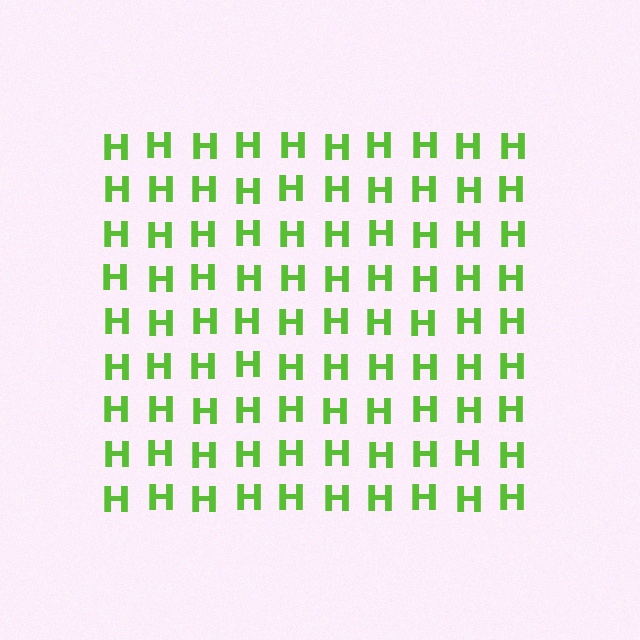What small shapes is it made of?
It is made of small letter H's.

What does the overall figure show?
The overall figure shows a square.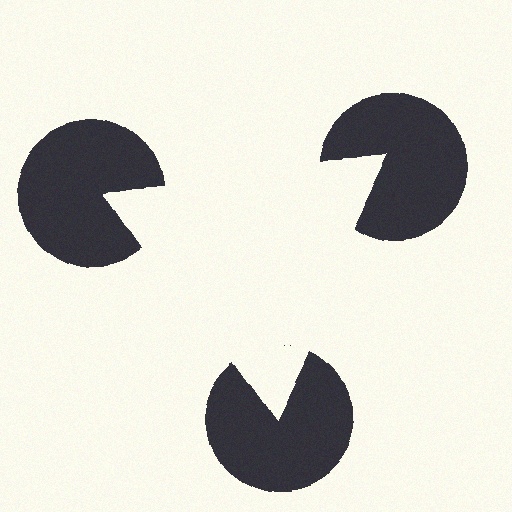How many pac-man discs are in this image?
There are 3 — one at each vertex of the illusory triangle.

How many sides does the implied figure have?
3 sides.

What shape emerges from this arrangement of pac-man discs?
An illusory triangle — its edges are inferred from the aligned wedge cuts in the pac-man discs, not physically drawn.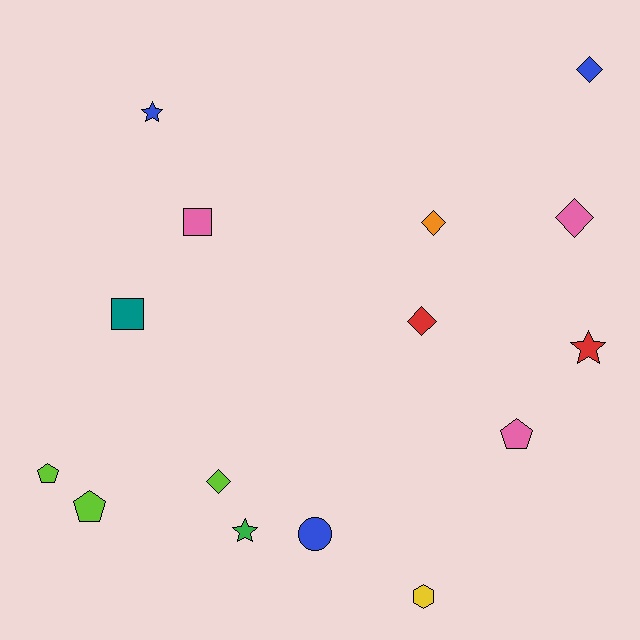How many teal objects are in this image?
There is 1 teal object.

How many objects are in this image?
There are 15 objects.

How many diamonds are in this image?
There are 5 diamonds.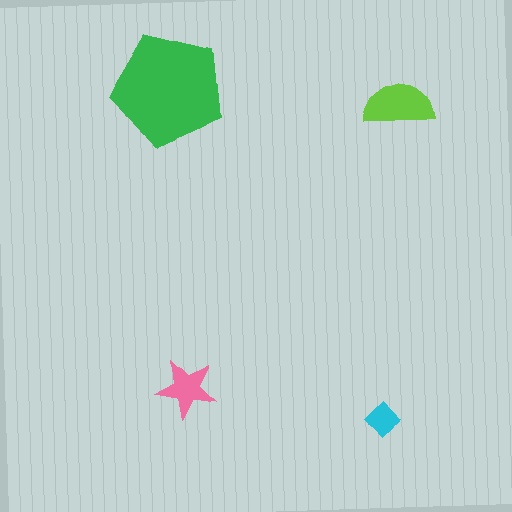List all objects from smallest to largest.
The cyan diamond, the pink star, the lime semicircle, the green pentagon.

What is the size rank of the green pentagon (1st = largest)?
1st.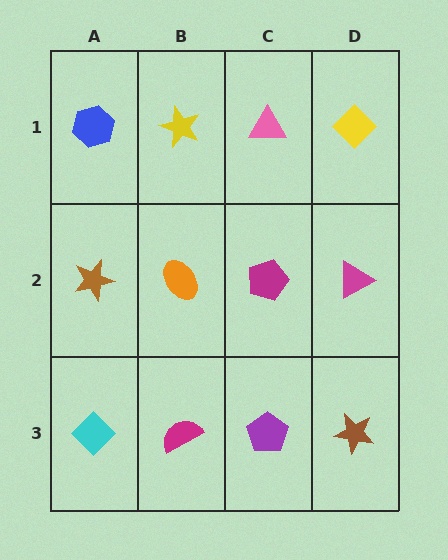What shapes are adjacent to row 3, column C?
A magenta pentagon (row 2, column C), a magenta semicircle (row 3, column B), a brown star (row 3, column D).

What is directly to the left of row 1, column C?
A yellow star.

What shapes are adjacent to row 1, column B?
An orange ellipse (row 2, column B), a blue hexagon (row 1, column A), a pink triangle (row 1, column C).